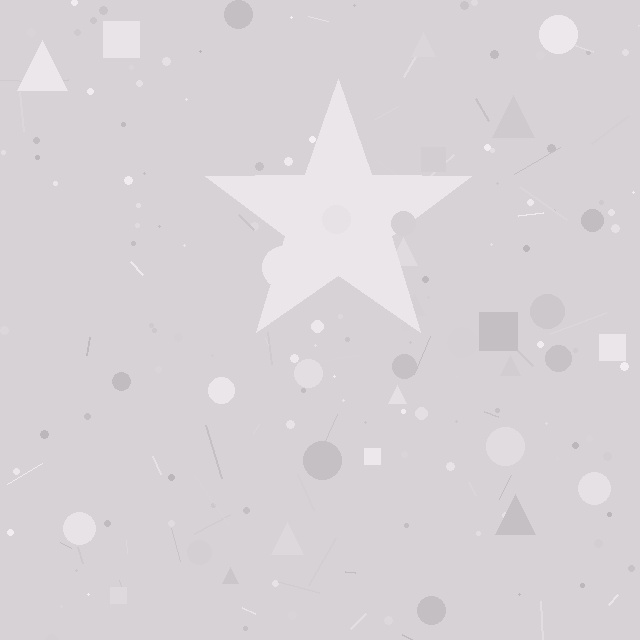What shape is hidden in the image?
A star is hidden in the image.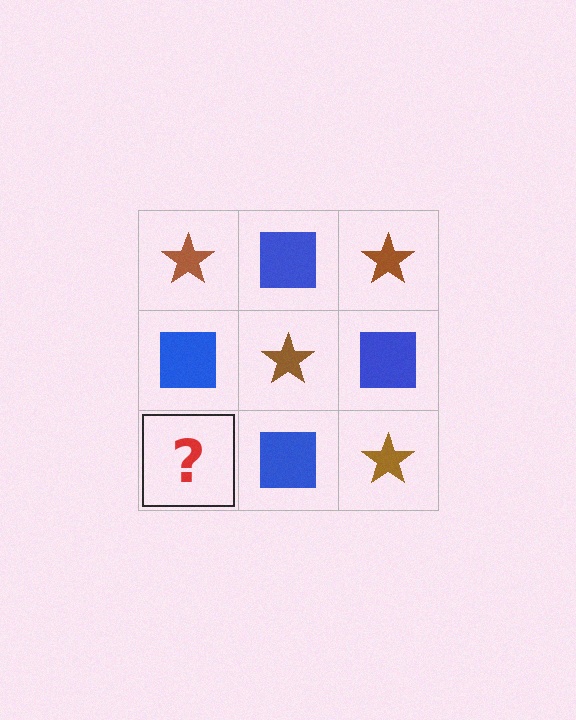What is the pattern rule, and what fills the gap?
The rule is that it alternates brown star and blue square in a checkerboard pattern. The gap should be filled with a brown star.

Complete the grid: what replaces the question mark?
The question mark should be replaced with a brown star.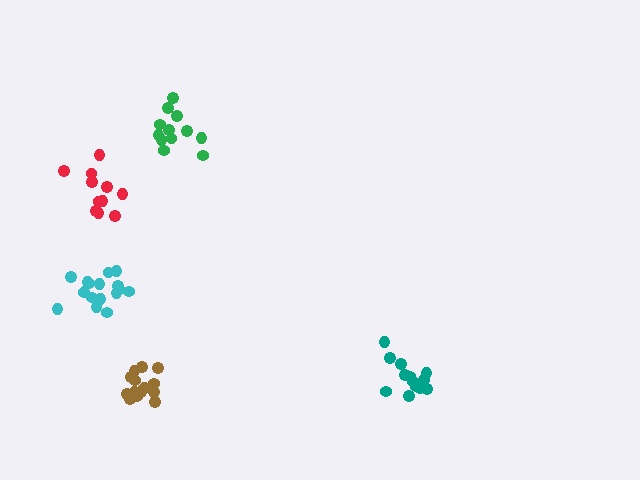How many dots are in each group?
Group 1: 11 dots, Group 2: 15 dots, Group 3: 17 dots, Group 4: 13 dots, Group 5: 12 dots (68 total).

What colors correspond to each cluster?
The clusters are colored: red, brown, cyan, teal, green.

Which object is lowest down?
The brown cluster is bottommost.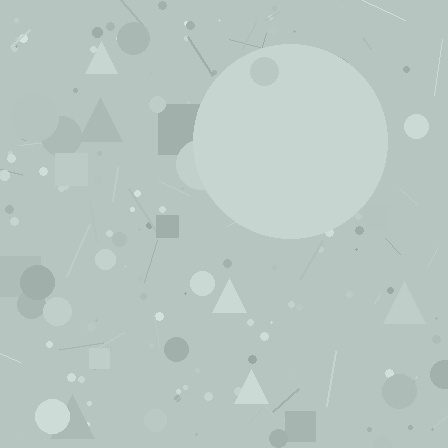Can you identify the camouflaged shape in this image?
The camouflaged shape is a circle.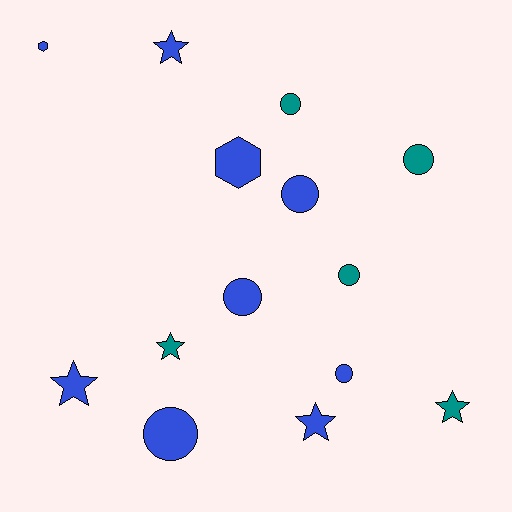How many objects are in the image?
There are 14 objects.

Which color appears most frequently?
Blue, with 9 objects.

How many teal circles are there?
There are 3 teal circles.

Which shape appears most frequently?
Circle, with 7 objects.